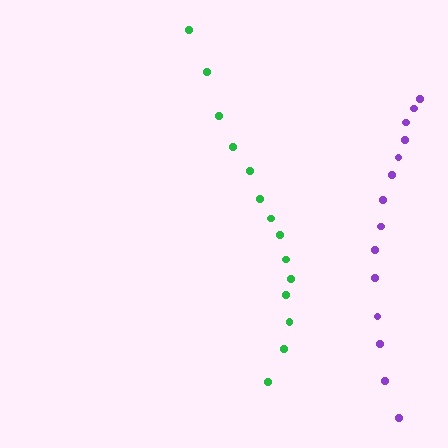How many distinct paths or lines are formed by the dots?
There are 2 distinct paths.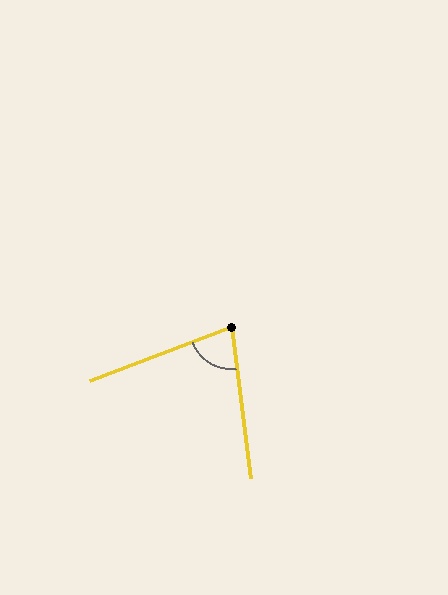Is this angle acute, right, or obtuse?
It is acute.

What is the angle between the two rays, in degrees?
Approximately 77 degrees.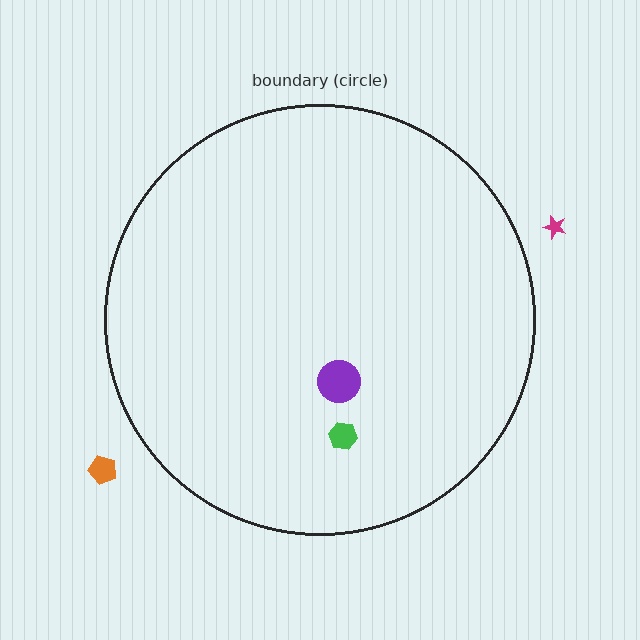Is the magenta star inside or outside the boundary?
Outside.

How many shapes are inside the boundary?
2 inside, 2 outside.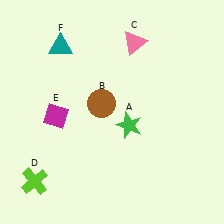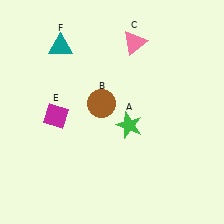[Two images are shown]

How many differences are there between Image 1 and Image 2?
There is 1 difference between the two images.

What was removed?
The lime cross (D) was removed in Image 2.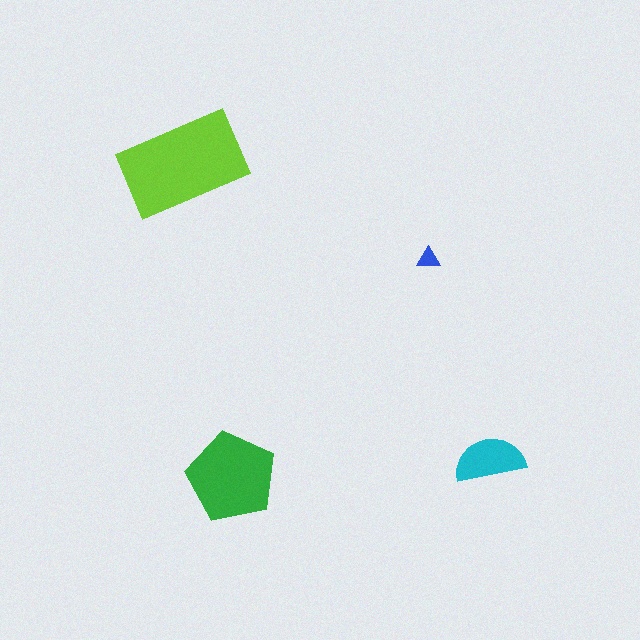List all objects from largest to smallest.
The lime rectangle, the green pentagon, the cyan semicircle, the blue triangle.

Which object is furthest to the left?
The lime rectangle is leftmost.